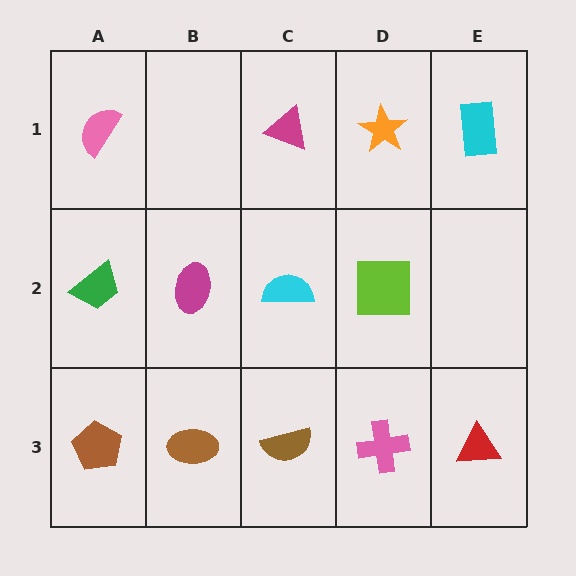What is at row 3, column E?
A red triangle.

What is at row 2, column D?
A lime square.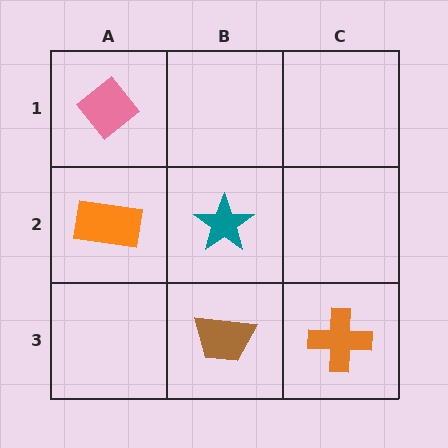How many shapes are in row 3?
2 shapes.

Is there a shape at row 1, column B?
No, that cell is empty.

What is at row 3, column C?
An orange cross.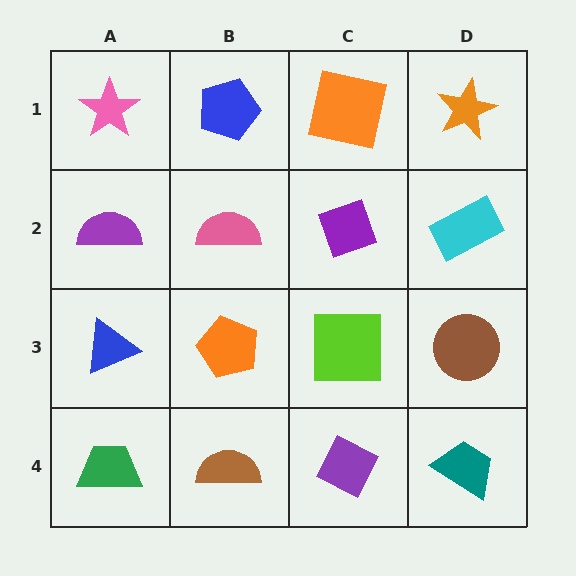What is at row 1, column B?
A blue pentagon.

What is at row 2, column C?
A purple diamond.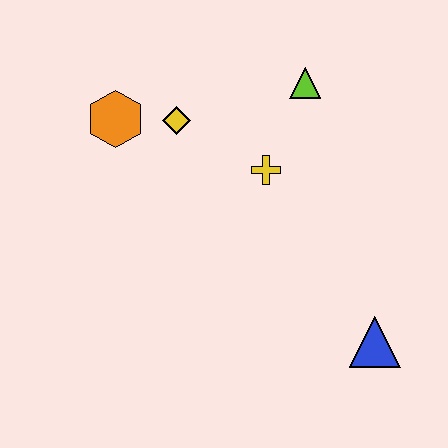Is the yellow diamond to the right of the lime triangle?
No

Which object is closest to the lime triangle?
The yellow cross is closest to the lime triangle.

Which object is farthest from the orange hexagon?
The blue triangle is farthest from the orange hexagon.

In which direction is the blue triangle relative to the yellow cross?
The blue triangle is below the yellow cross.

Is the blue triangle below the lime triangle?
Yes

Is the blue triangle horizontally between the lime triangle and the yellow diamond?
No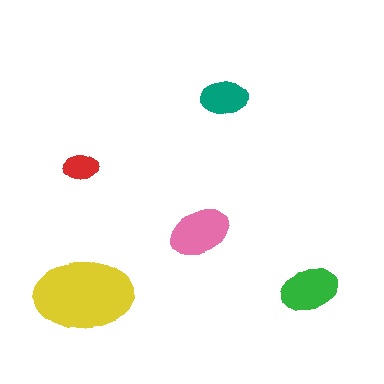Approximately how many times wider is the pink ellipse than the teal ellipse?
About 1.5 times wider.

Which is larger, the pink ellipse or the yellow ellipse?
The yellow one.